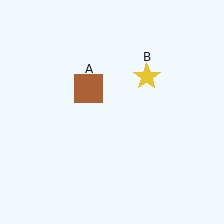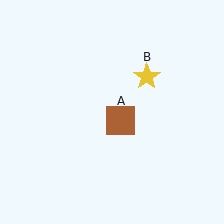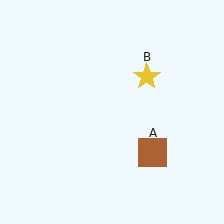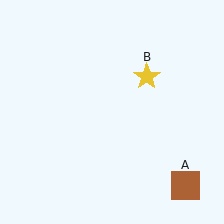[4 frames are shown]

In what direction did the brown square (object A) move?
The brown square (object A) moved down and to the right.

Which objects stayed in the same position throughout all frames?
Yellow star (object B) remained stationary.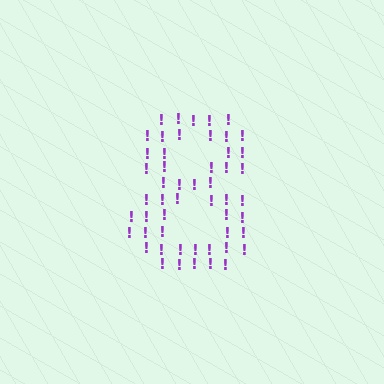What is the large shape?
The large shape is the digit 8.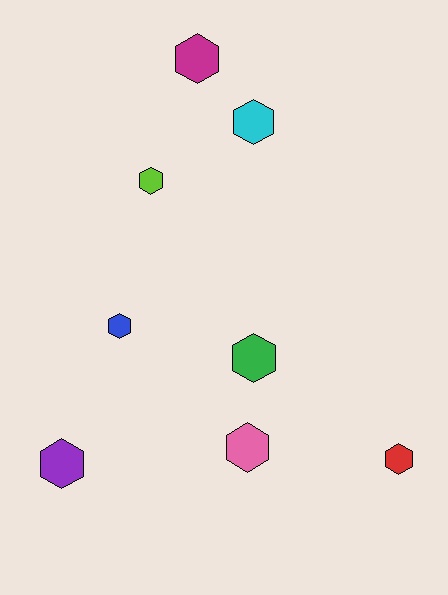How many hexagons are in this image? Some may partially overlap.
There are 8 hexagons.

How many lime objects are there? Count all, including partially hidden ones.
There is 1 lime object.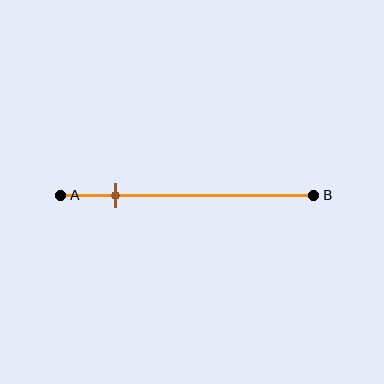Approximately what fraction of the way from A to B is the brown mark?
The brown mark is approximately 20% of the way from A to B.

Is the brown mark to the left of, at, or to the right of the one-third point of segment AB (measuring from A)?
The brown mark is to the left of the one-third point of segment AB.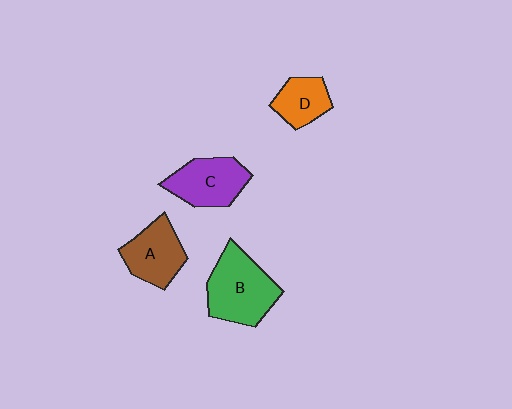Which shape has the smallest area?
Shape D (orange).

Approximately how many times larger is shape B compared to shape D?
Approximately 1.8 times.